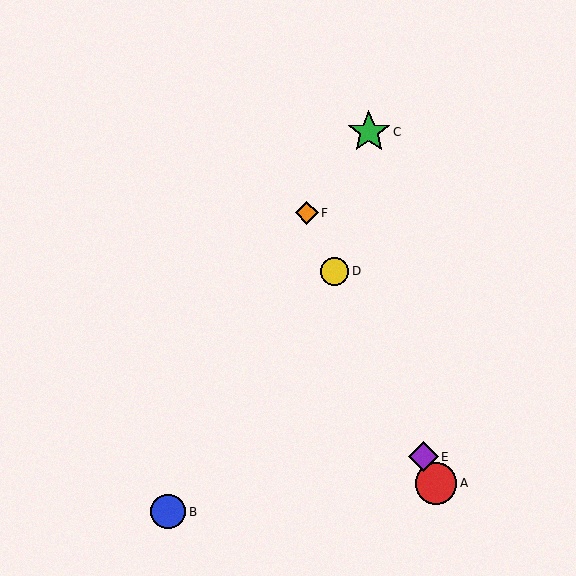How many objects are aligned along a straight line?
4 objects (A, D, E, F) are aligned along a straight line.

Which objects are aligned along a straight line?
Objects A, D, E, F are aligned along a straight line.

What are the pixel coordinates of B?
Object B is at (168, 512).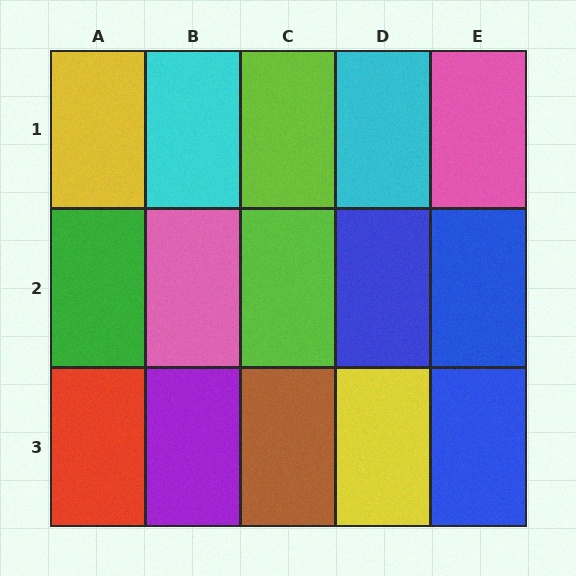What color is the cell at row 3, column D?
Yellow.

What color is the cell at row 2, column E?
Blue.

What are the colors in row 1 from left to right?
Yellow, cyan, lime, cyan, pink.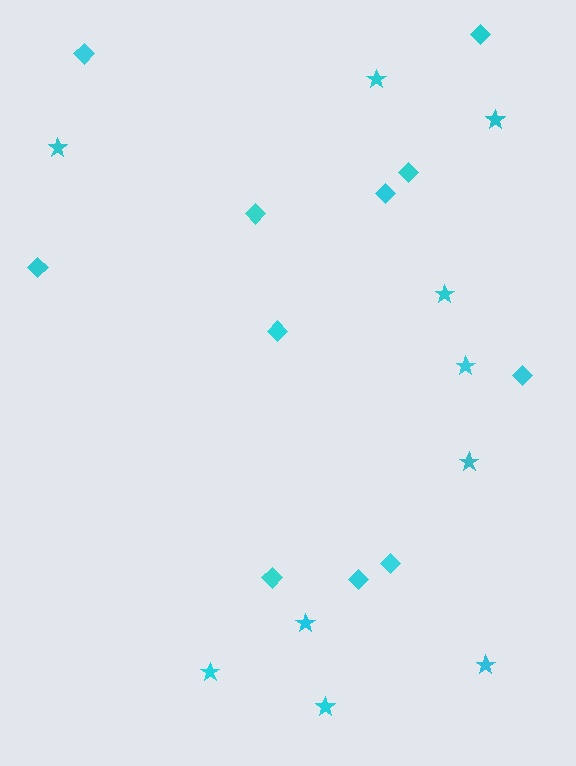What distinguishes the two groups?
There are 2 groups: one group of diamonds (11) and one group of stars (10).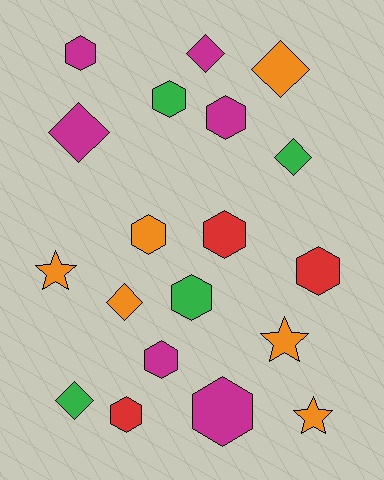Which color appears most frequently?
Orange, with 6 objects.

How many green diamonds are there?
There are 2 green diamonds.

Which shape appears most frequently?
Hexagon, with 10 objects.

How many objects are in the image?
There are 19 objects.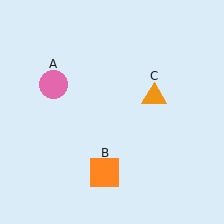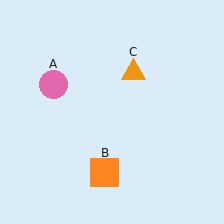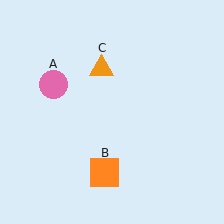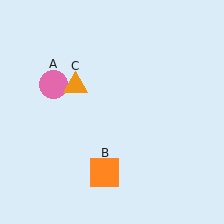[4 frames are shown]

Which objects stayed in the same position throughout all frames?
Pink circle (object A) and orange square (object B) remained stationary.